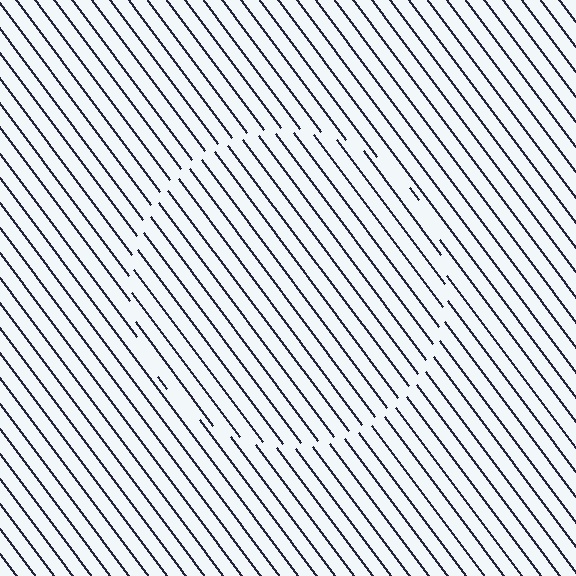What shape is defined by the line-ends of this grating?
An illusory circle. The interior of the shape contains the same grating, shifted by half a period — the contour is defined by the phase discontinuity where line-ends from the inner and outer gratings abut.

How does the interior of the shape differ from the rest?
The interior of the shape contains the same grating, shifted by half a period — the contour is defined by the phase discontinuity where line-ends from the inner and outer gratings abut.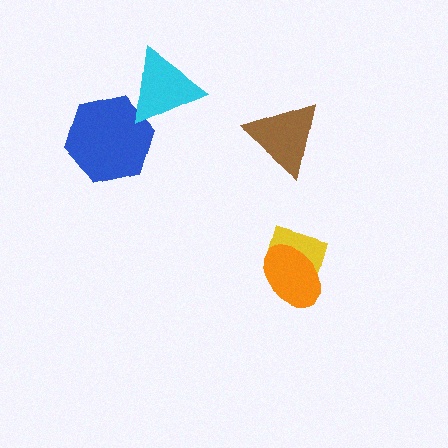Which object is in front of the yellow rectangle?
The orange ellipse is in front of the yellow rectangle.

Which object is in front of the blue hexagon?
The cyan triangle is in front of the blue hexagon.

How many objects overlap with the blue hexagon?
1 object overlaps with the blue hexagon.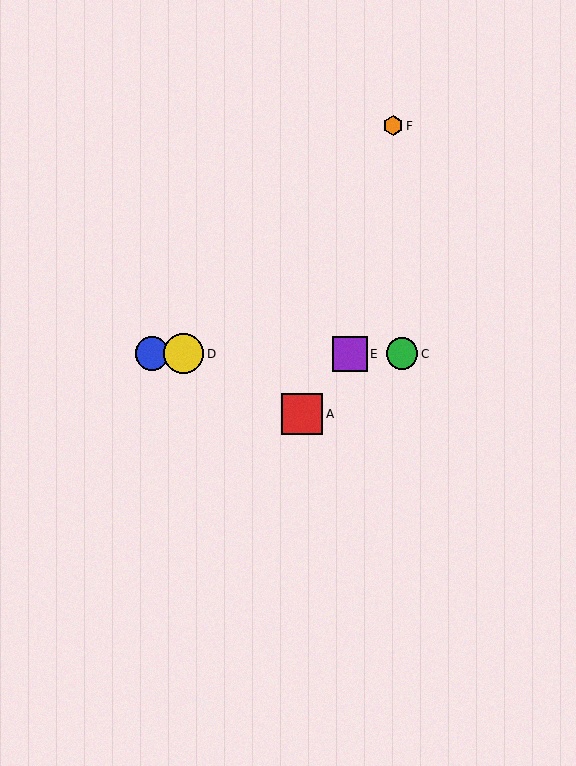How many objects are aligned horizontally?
4 objects (B, C, D, E) are aligned horizontally.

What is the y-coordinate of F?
Object F is at y≈126.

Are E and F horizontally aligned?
No, E is at y≈354 and F is at y≈126.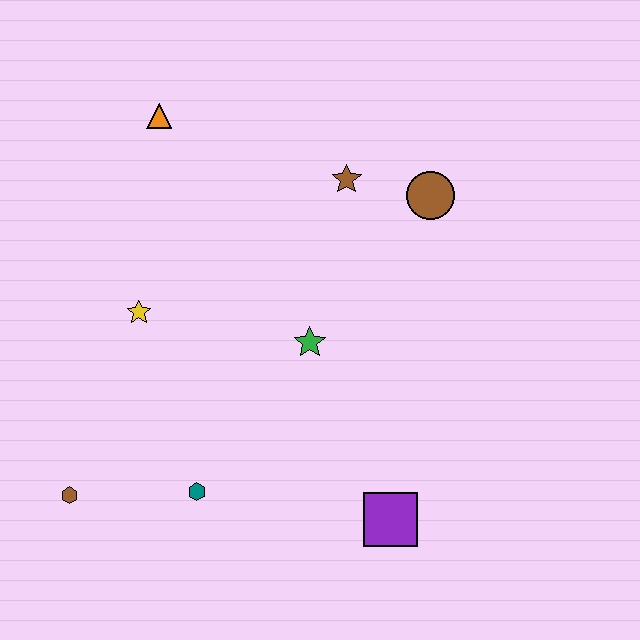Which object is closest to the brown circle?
The brown star is closest to the brown circle.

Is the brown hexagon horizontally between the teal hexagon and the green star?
No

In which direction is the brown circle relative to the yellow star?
The brown circle is to the right of the yellow star.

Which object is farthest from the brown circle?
The brown hexagon is farthest from the brown circle.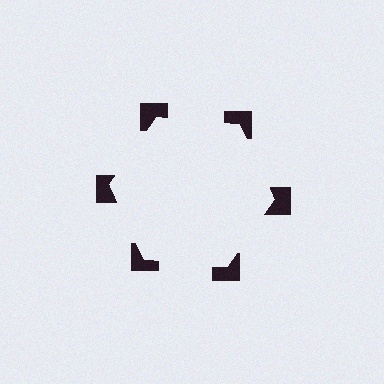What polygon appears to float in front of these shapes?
An illusory hexagon — its edges are inferred from the aligned wedge cuts in the notched squares, not physically drawn.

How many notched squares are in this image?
There are 6 — one at each vertex of the illusory hexagon.